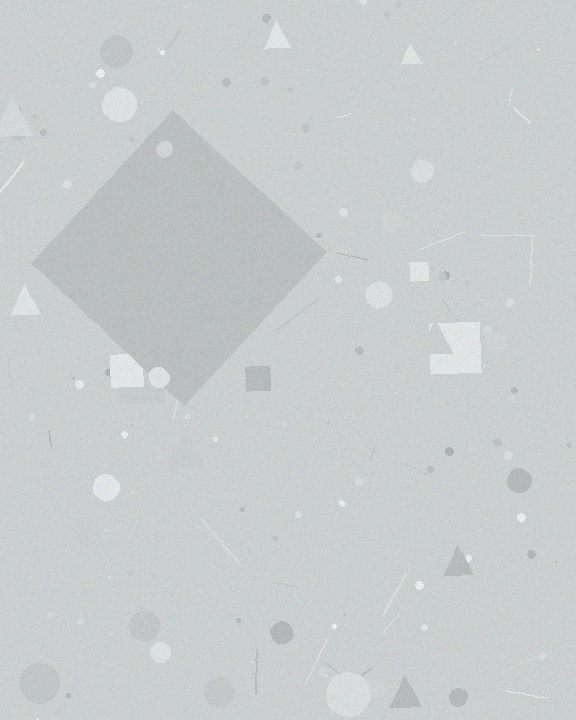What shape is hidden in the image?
A diamond is hidden in the image.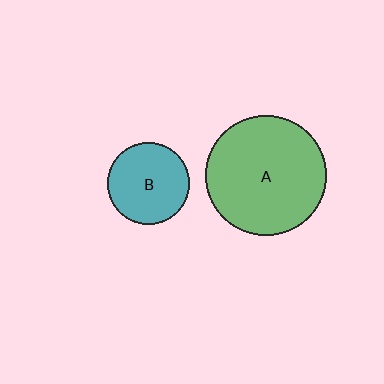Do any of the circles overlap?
No, none of the circles overlap.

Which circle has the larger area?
Circle A (green).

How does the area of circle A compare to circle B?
Approximately 2.2 times.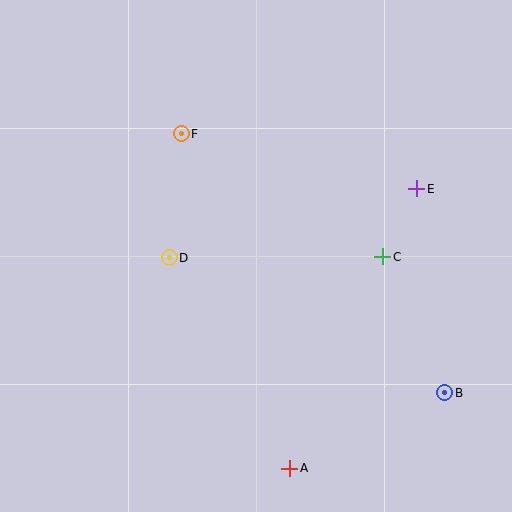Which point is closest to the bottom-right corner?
Point B is closest to the bottom-right corner.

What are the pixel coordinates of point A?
Point A is at (290, 468).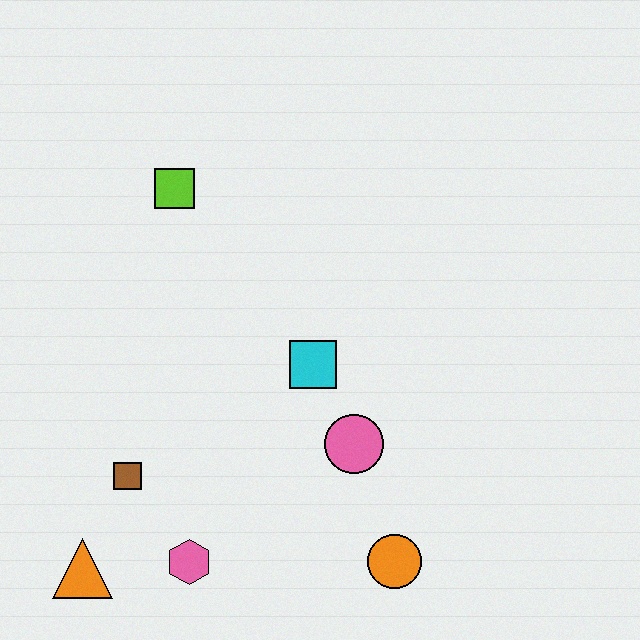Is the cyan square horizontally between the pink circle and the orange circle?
No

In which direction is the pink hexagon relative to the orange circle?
The pink hexagon is to the left of the orange circle.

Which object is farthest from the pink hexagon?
The lime square is farthest from the pink hexagon.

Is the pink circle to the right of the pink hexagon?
Yes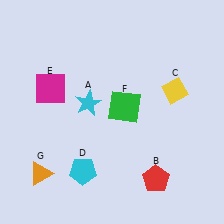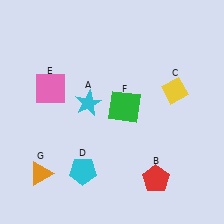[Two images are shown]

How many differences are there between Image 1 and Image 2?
There is 1 difference between the two images.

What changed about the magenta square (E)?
In Image 1, E is magenta. In Image 2, it changed to pink.